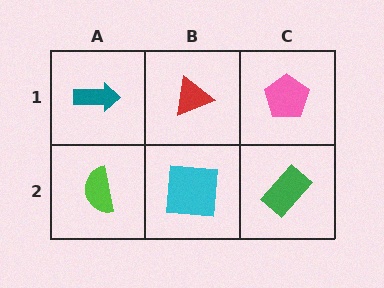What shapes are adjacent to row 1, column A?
A lime semicircle (row 2, column A), a red triangle (row 1, column B).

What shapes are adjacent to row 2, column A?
A teal arrow (row 1, column A), a cyan square (row 2, column B).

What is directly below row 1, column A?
A lime semicircle.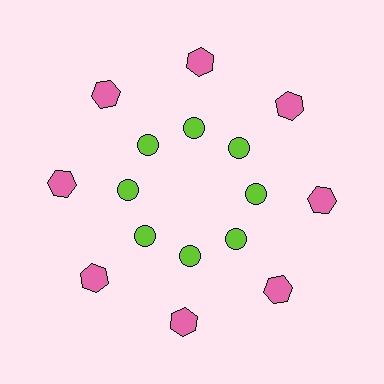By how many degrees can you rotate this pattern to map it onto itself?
The pattern maps onto itself every 45 degrees of rotation.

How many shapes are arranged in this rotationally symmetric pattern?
There are 16 shapes, arranged in 8 groups of 2.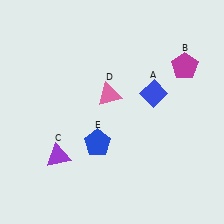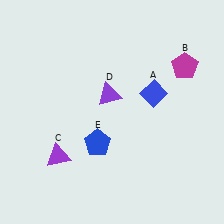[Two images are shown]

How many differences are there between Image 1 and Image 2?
There is 1 difference between the two images.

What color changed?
The triangle (D) changed from pink in Image 1 to purple in Image 2.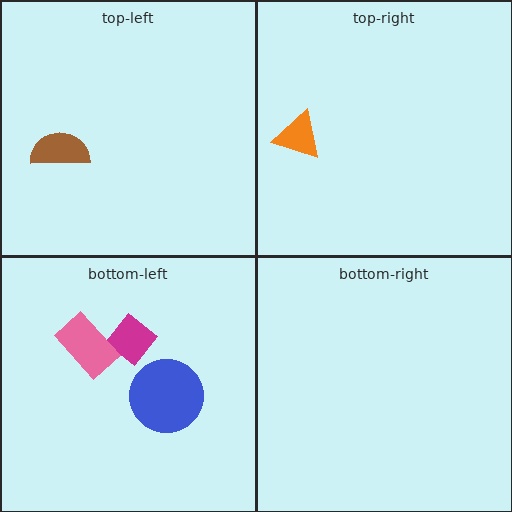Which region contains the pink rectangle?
The bottom-left region.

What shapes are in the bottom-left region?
The magenta diamond, the blue circle, the pink rectangle.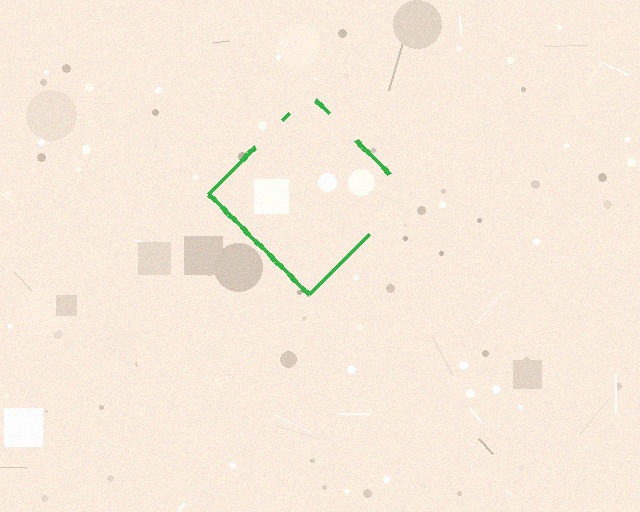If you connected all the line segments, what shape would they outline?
They would outline a diamond.